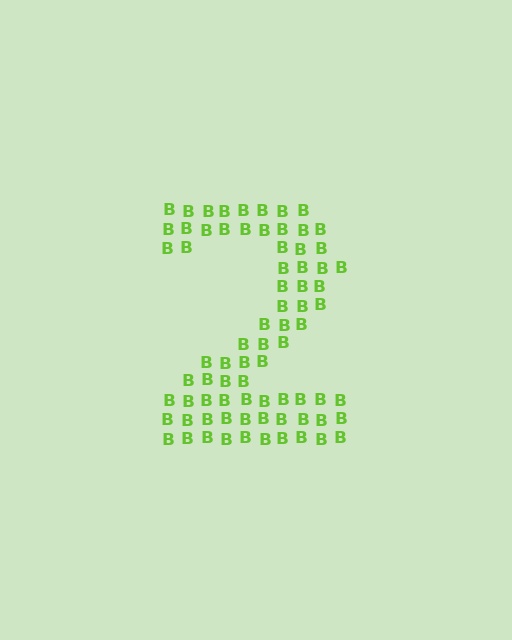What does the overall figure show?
The overall figure shows the digit 2.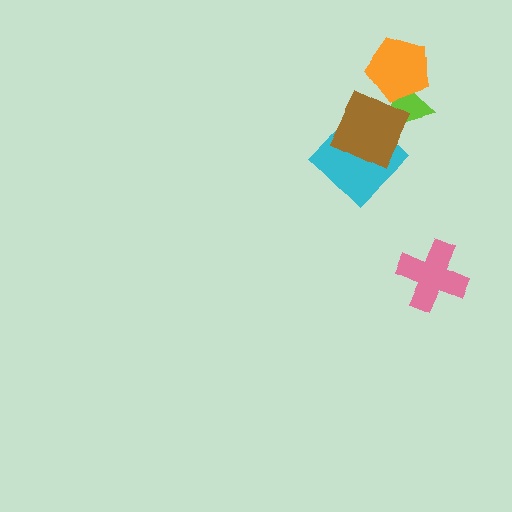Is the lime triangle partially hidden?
Yes, it is partially covered by another shape.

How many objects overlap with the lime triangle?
3 objects overlap with the lime triangle.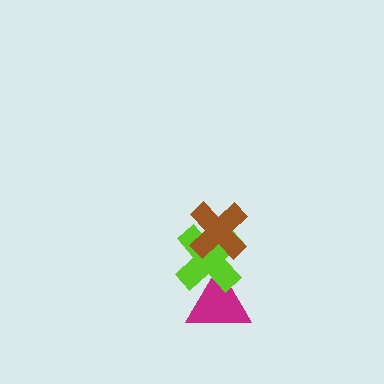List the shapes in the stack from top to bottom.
From top to bottom: the brown cross, the lime cross, the magenta triangle.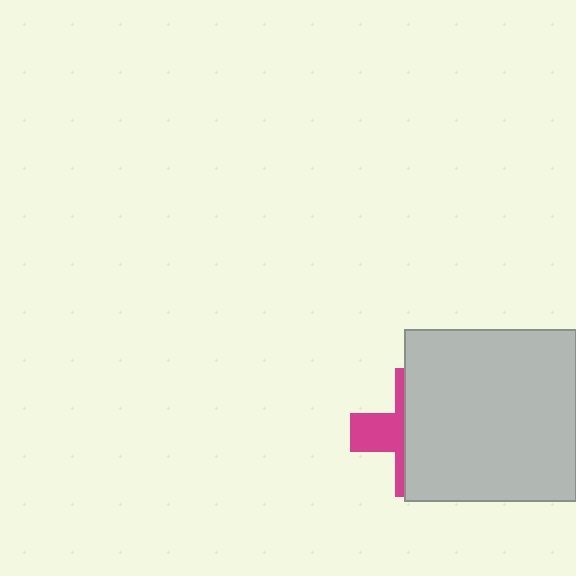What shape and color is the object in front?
The object in front is a light gray square.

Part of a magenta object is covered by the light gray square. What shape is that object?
It is a cross.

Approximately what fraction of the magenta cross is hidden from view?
Roughly 67% of the magenta cross is hidden behind the light gray square.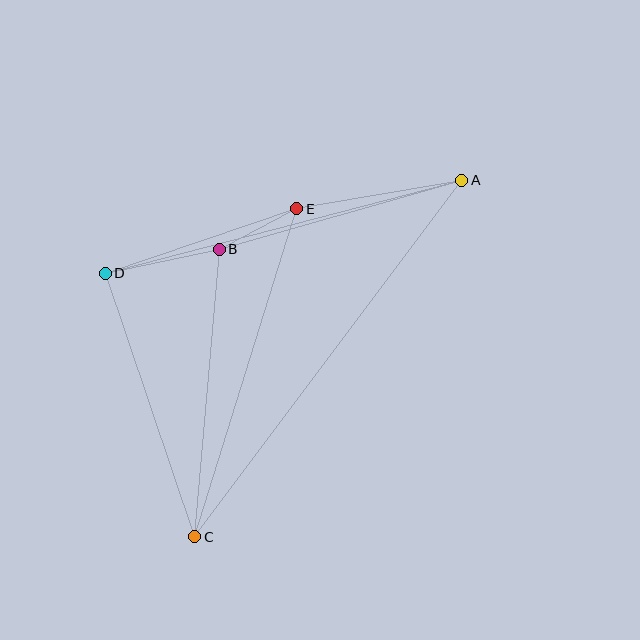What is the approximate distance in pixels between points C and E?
The distance between C and E is approximately 343 pixels.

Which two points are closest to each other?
Points B and E are closest to each other.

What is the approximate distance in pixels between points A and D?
The distance between A and D is approximately 369 pixels.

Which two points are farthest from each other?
Points A and C are farthest from each other.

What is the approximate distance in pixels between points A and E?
The distance between A and E is approximately 168 pixels.